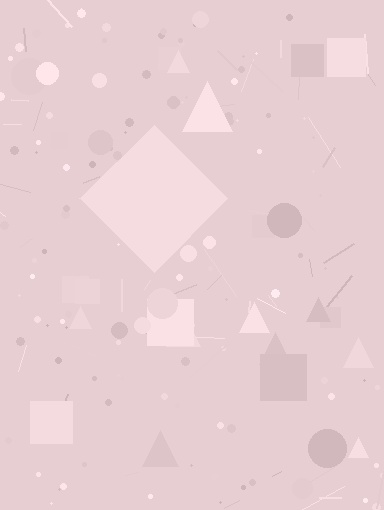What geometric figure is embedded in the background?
A diamond is embedded in the background.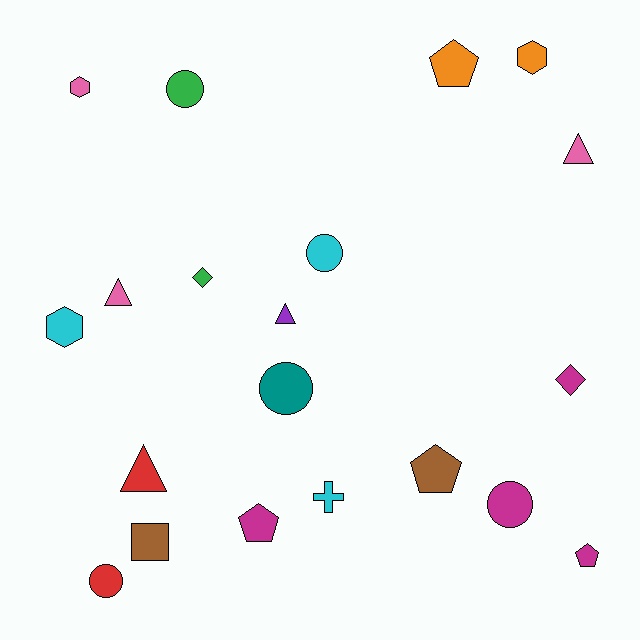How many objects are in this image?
There are 20 objects.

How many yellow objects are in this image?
There are no yellow objects.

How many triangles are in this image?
There are 4 triangles.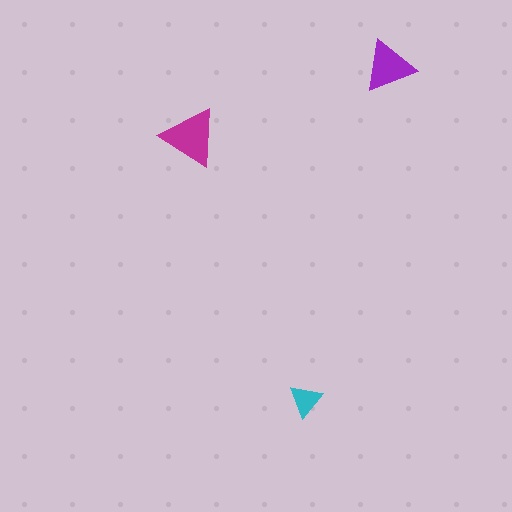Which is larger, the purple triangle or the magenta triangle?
The magenta one.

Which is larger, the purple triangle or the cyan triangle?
The purple one.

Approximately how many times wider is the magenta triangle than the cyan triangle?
About 1.5 times wider.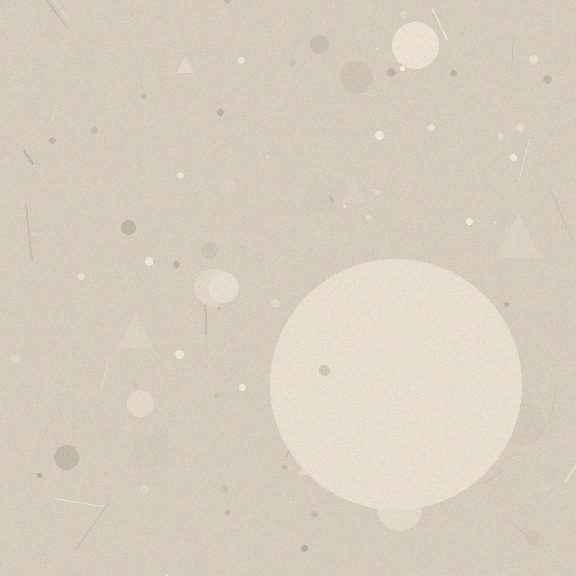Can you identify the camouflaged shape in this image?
The camouflaged shape is a circle.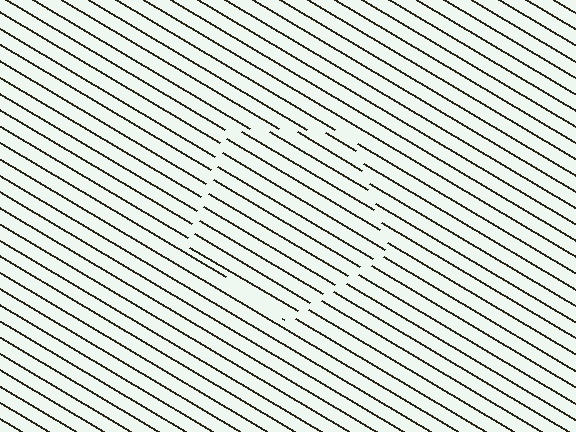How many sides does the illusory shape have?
5 sides — the line-ends trace a pentagon.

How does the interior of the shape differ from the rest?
The interior of the shape contains the same grating, shifted by half a period — the contour is defined by the phase discontinuity where line-ends from the inner and outer gratings abut.